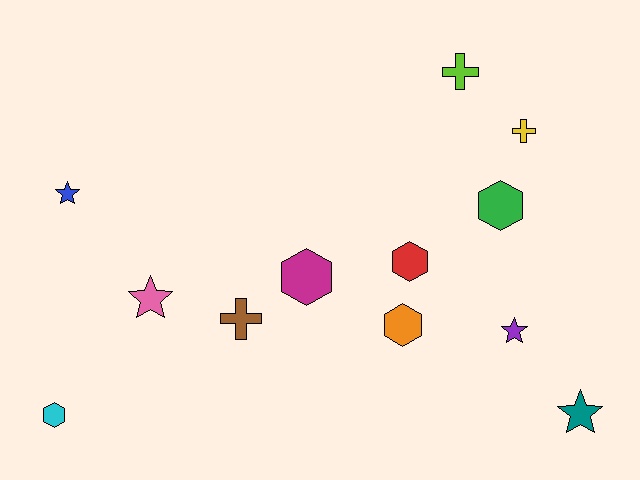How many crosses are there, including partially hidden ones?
There are 3 crosses.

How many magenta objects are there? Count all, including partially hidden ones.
There is 1 magenta object.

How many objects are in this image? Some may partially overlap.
There are 12 objects.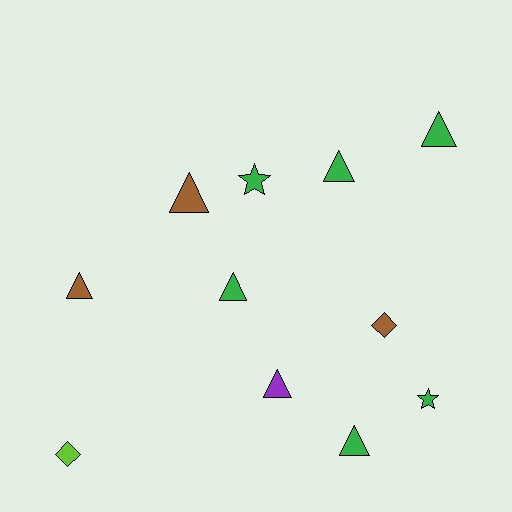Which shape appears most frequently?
Triangle, with 7 objects.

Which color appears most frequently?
Green, with 6 objects.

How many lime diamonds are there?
There is 1 lime diamond.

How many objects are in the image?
There are 11 objects.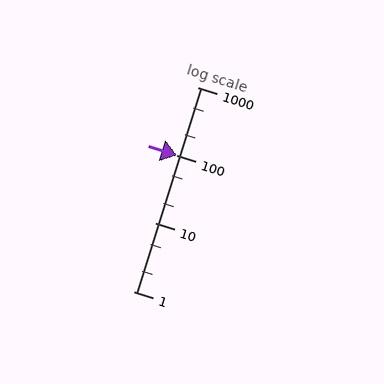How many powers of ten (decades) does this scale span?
The scale spans 3 decades, from 1 to 1000.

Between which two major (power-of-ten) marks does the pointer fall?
The pointer is between 100 and 1000.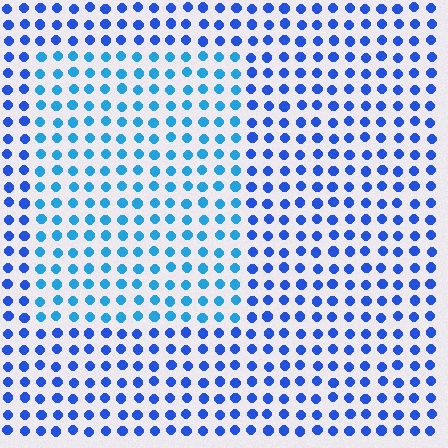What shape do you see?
I see a rectangle.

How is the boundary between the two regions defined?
The boundary is defined purely by a slight shift in hue (about 27 degrees). Spacing, size, and orientation are identical on both sides.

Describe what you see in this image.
The image is filled with small blue elements in a uniform arrangement. A rectangle-shaped region is visible where the elements are tinted to a slightly different hue, forming a subtle color boundary.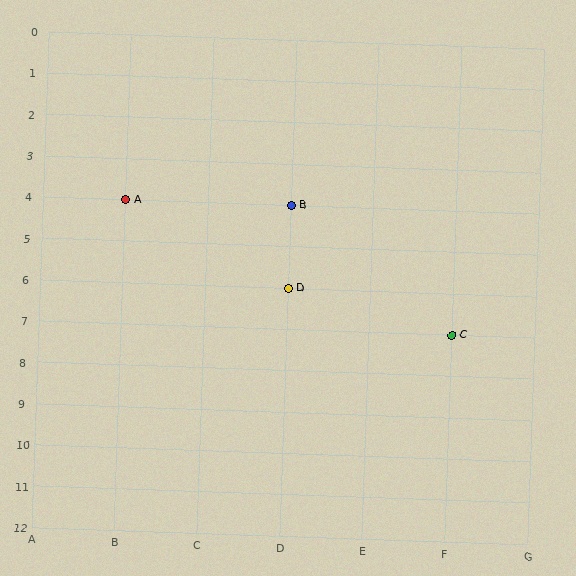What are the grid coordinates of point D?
Point D is at grid coordinates (D, 6).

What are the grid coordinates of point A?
Point A is at grid coordinates (B, 4).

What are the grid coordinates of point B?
Point B is at grid coordinates (D, 4).